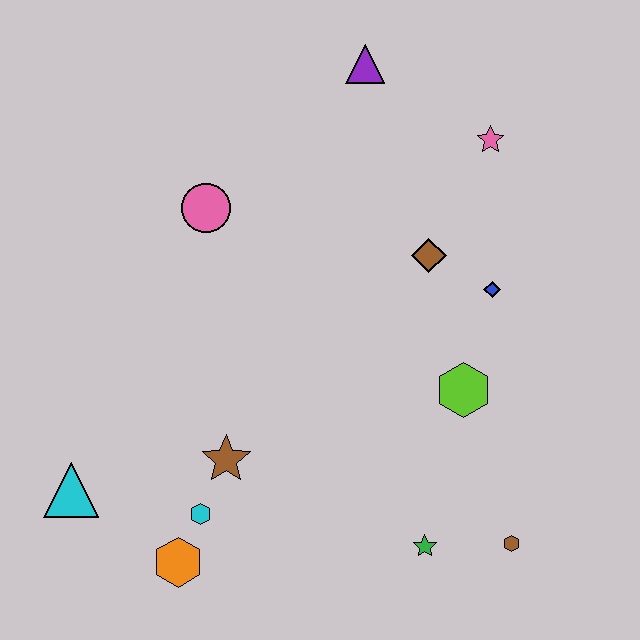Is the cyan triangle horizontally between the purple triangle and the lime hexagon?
No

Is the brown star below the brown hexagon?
No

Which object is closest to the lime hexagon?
The blue diamond is closest to the lime hexagon.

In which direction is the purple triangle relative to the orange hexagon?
The purple triangle is above the orange hexagon.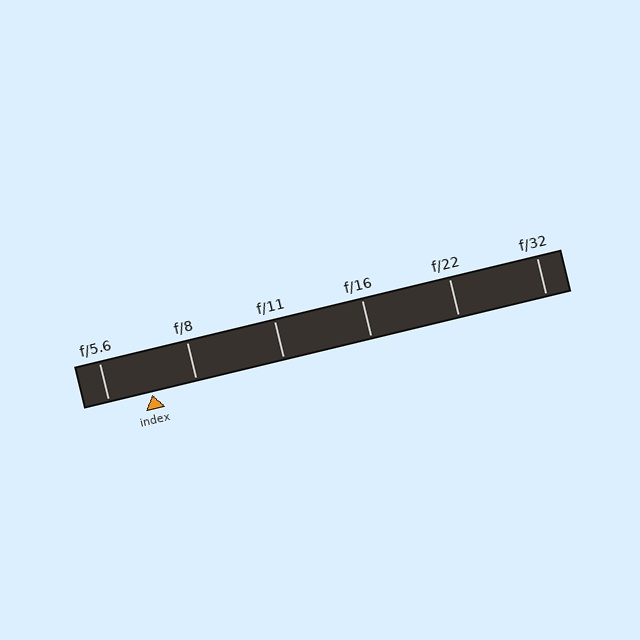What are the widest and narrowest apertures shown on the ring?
The widest aperture shown is f/5.6 and the narrowest is f/32.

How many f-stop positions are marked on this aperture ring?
There are 6 f-stop positions marked.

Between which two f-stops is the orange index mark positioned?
The index mark is between f/5.6 and f/8.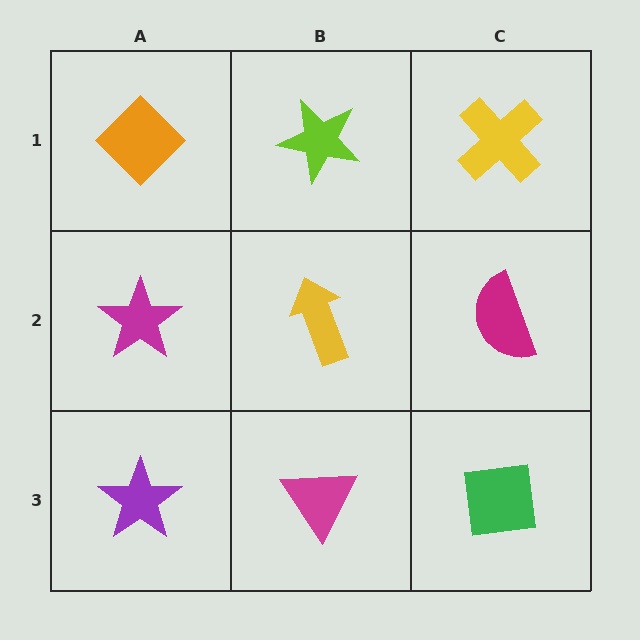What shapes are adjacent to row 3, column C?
A magenta semicircle (row 2, column C), a magenta triangle (row 3, column B).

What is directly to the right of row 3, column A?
A magenta triangle.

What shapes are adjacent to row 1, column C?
A magenta semicircle (row 2, column C), a lime star (row 1, column B).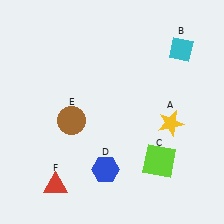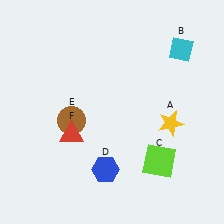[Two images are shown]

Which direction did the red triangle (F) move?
The red triangle (F) moved up.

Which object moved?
The red triangle (F) moved up.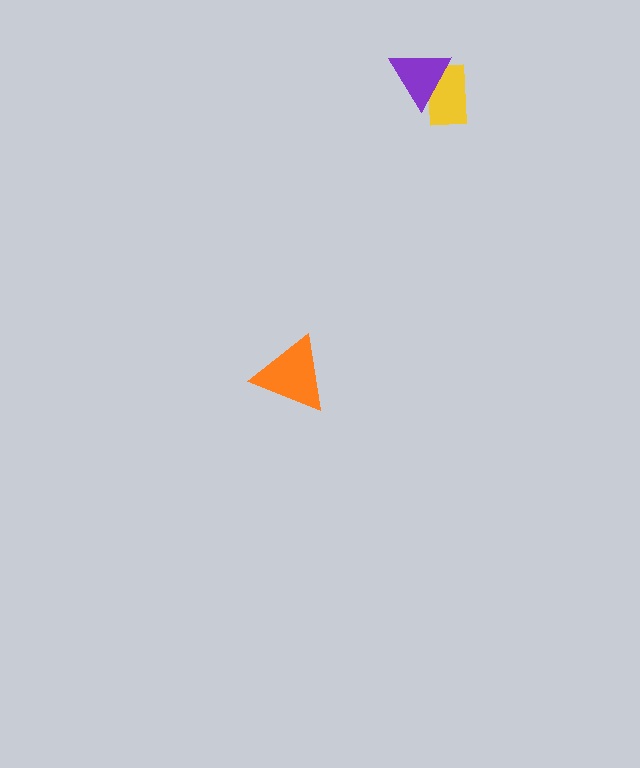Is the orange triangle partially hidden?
No, no other shape covers it.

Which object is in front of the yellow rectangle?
The purple triangle is in front of the yellow rectangle.